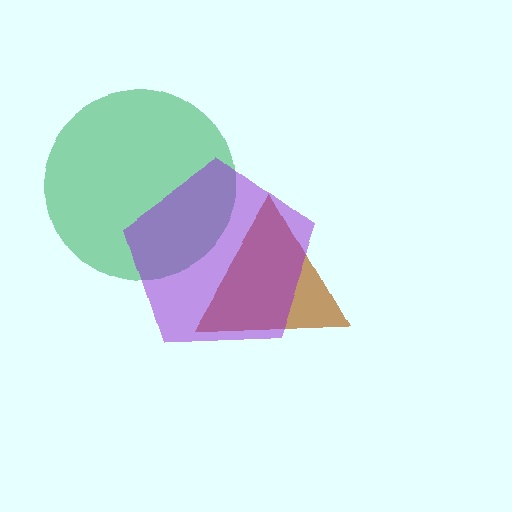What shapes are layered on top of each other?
The layered shapes are: a brown triangle, a green circle, a purple pentagon.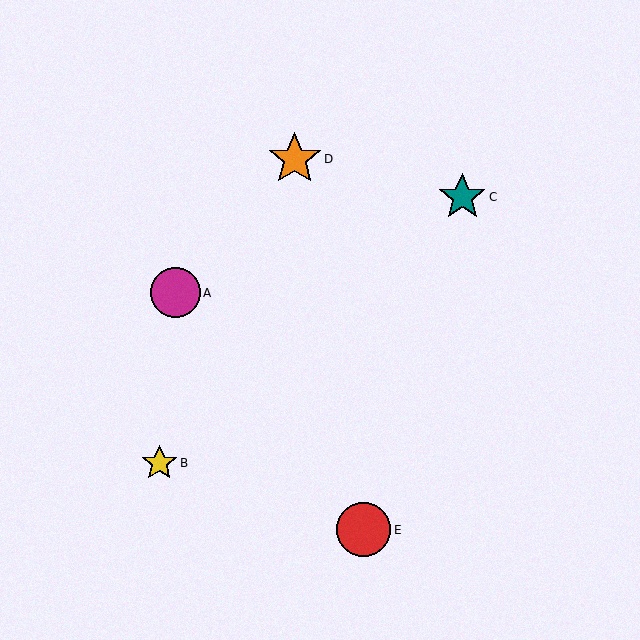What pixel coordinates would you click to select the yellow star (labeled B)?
Click at (159, 463) to select the yellow star B.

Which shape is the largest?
The red circle (labeled E) is the largest.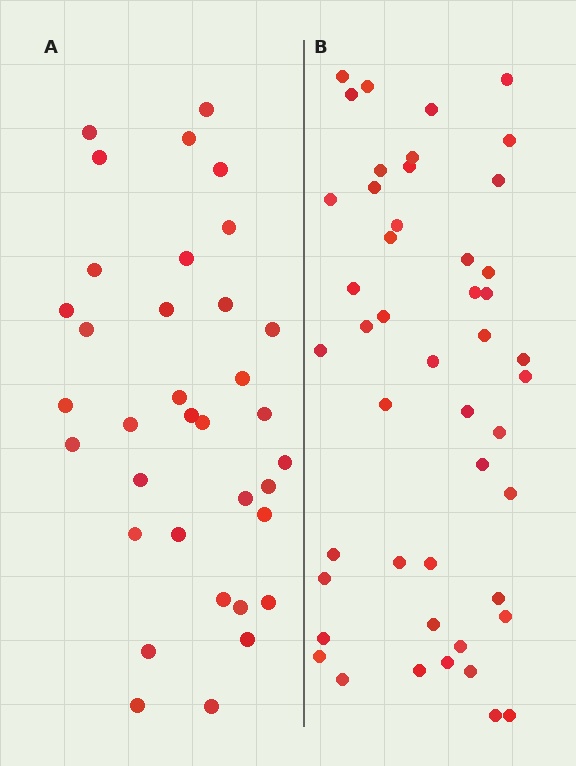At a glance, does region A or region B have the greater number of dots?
Region B (the right region) has more dots.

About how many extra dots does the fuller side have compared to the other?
Region B has roughly 12 or so more dots than region A.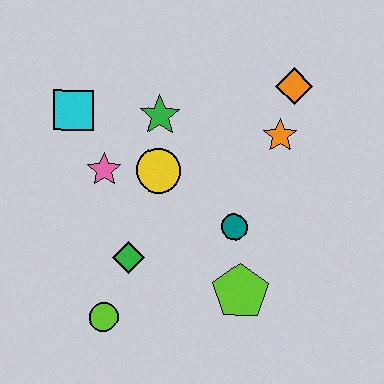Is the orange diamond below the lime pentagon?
No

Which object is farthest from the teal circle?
The cyan square is farthest from the teal circle.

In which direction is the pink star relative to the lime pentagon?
The pink star is to the left of the lime pentagon.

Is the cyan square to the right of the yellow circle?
No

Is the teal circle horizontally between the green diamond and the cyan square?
No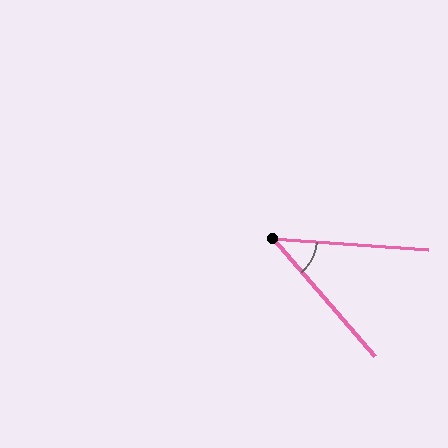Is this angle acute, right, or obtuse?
It is acute.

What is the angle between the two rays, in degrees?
Approximately 45 degrees.